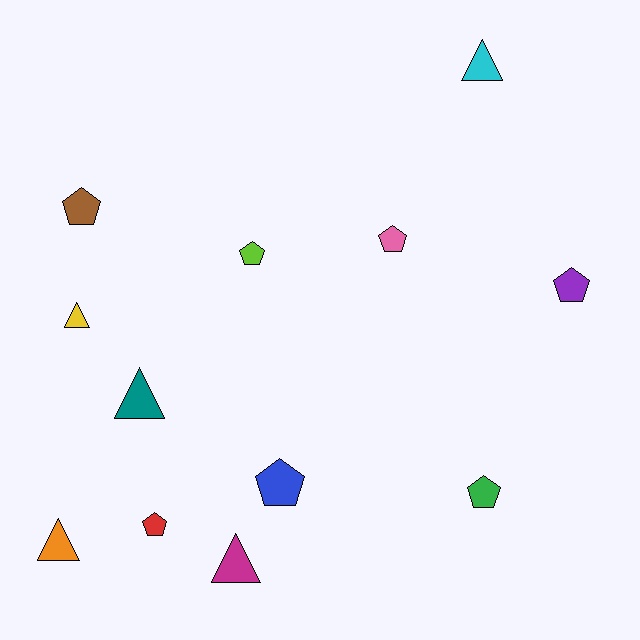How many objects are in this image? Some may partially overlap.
There are 12 objects.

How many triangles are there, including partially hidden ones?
There are 5 triangles.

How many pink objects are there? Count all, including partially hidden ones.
There is 1 pink object.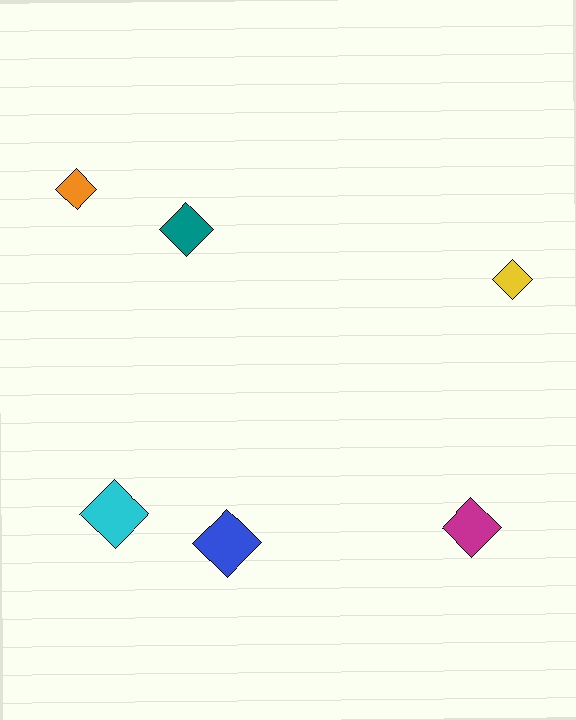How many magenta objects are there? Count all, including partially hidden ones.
There is 1 magenta object.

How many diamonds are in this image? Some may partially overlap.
There are 6 diamonds.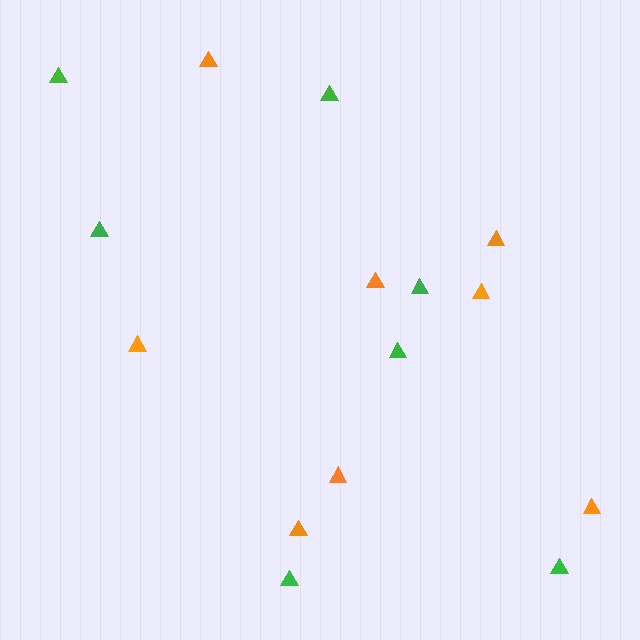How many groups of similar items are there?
There are 2 groups: one group of green triangles (7) and one group of orange triangles (8).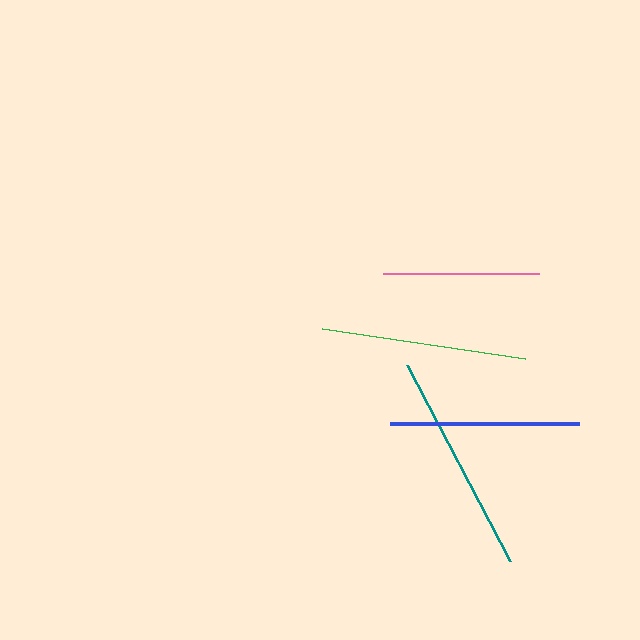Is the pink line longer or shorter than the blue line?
The blue line is longer than the pink line.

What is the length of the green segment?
The green segment is approximately 205 pixels long.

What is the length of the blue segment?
The blue segment is approximately 189 pixels long.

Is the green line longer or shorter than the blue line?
The green line is longer than the blue line.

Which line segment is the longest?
The teal line is the longest at approximately 222 pixels.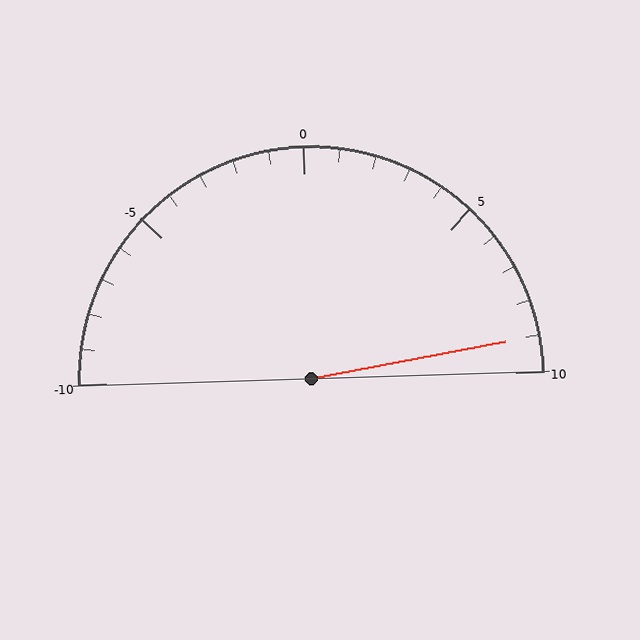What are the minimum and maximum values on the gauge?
The gauge ranges from -10 to 10.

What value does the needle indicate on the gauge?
The needle indicates approximately 9.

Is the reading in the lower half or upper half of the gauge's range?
The reading is in the upper half of the range (-10 to 10).